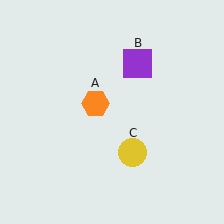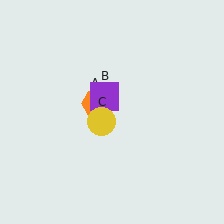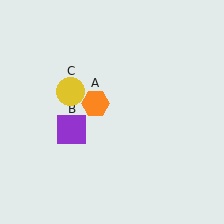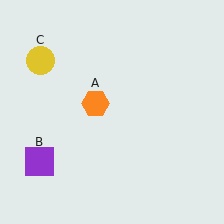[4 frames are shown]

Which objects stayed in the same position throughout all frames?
Orange hexagon (object A) remained stationary.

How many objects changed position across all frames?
2 objects changed position: purple square (object B), yellow circle (object C).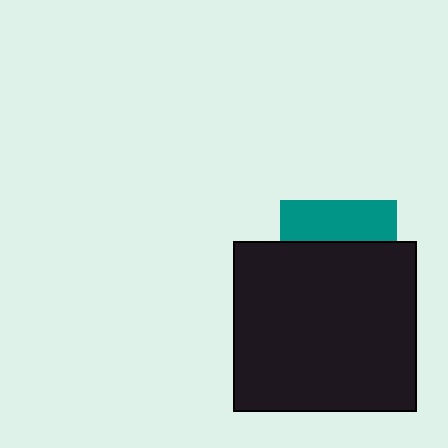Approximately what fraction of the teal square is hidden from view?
Roughly 64% of the teal square is hidden behind the black rectangle.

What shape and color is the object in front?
The object in front is a black rectangle.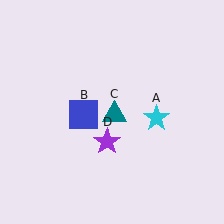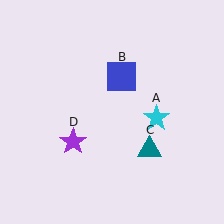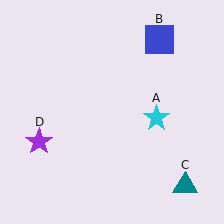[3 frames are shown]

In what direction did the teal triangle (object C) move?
The teal triangle (object C) moved down and to the right.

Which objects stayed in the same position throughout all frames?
Cyan star (object A) remained stationary.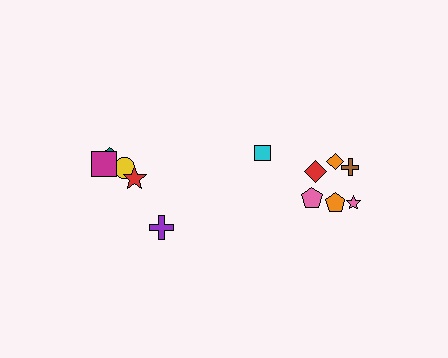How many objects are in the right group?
There are 7 objects.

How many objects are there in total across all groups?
There are 12 objects.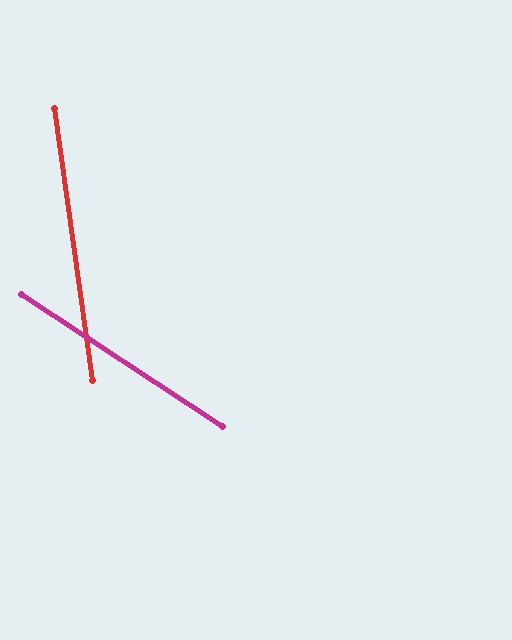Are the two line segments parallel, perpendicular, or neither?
Neither parallel nor perpendicular — they differ by about 49°.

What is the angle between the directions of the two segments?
Approximately 49 degrees.